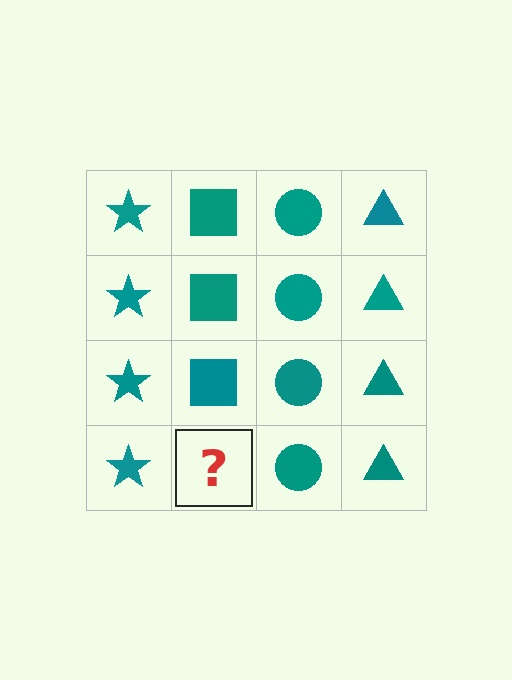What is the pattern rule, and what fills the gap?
The rule is that each column has a consistent shape. The gap should be filled with a teal square.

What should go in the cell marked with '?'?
The missing cell should contain a teal square.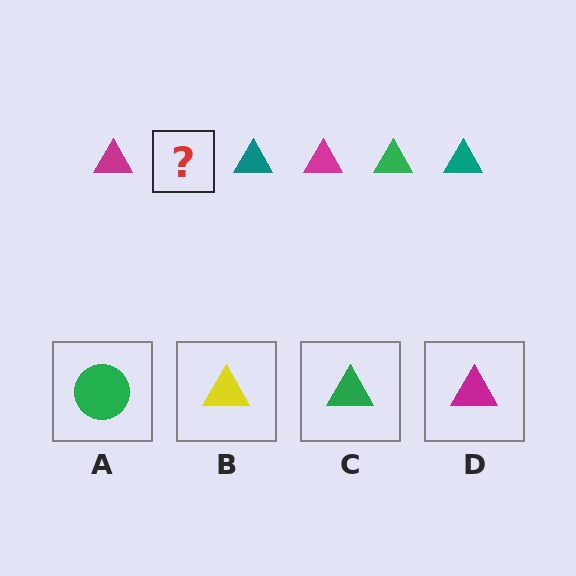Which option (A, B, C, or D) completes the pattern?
C.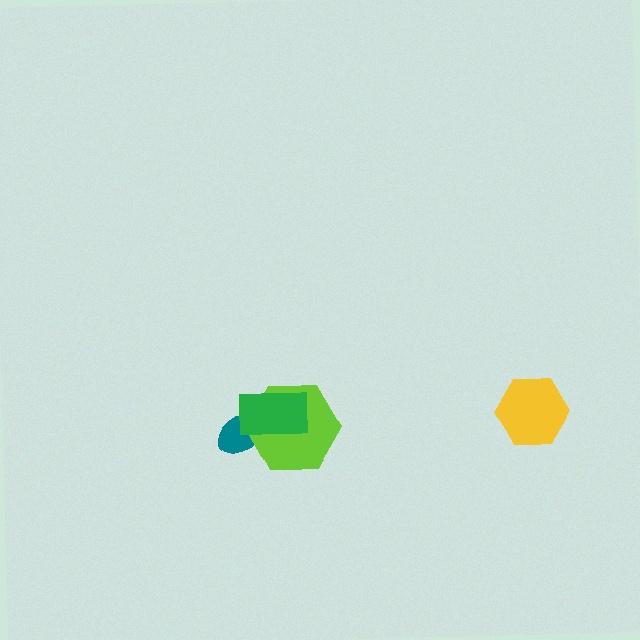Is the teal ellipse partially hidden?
Yes, it is partially covered by another shape.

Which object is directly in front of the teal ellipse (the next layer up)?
The lime hexagon is directly in front of the teal ellipse.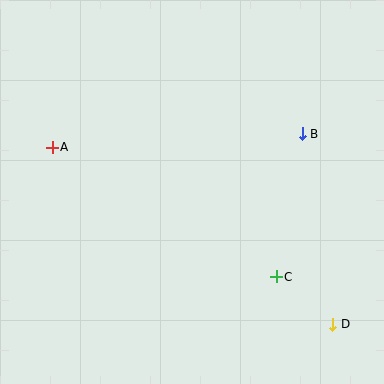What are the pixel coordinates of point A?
Point A is at (52, 147).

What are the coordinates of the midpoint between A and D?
The midpoint between A and D is at (193, 236).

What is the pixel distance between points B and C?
The distance between B and C is 145 pixels.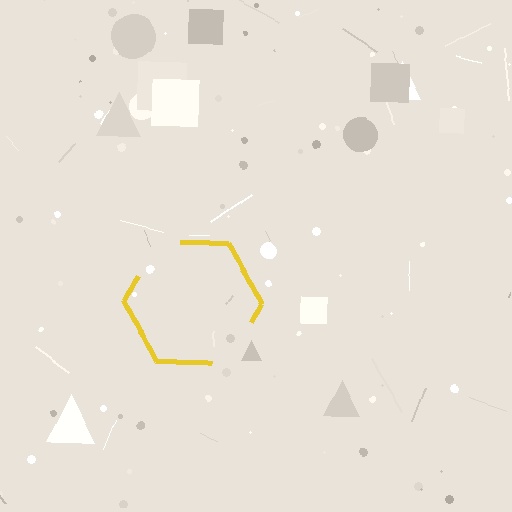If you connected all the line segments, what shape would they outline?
They would outline a hexagon.